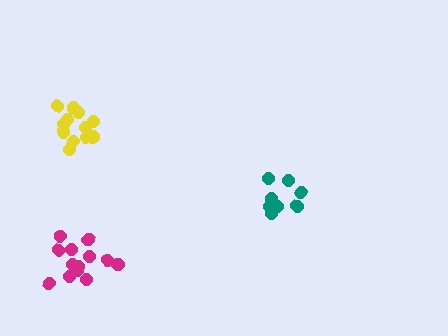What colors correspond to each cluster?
The clusters are colored: teal, yellow, magenta.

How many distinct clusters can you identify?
There are 3 distinct clusters.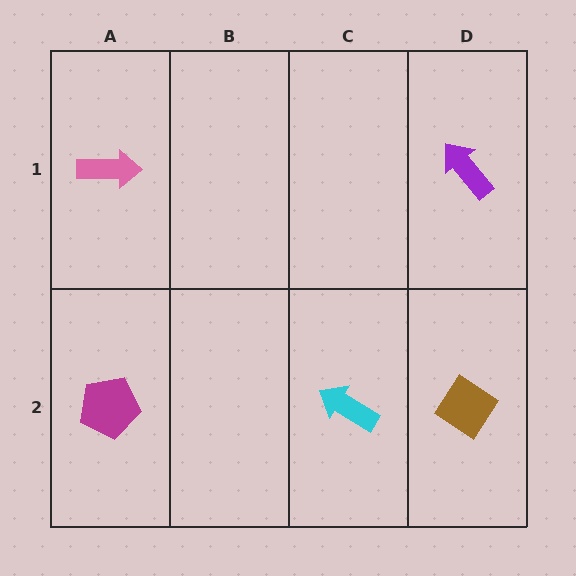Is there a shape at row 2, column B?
No, that cell is empty.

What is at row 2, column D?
A brown diamond.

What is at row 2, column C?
A cyan arrow.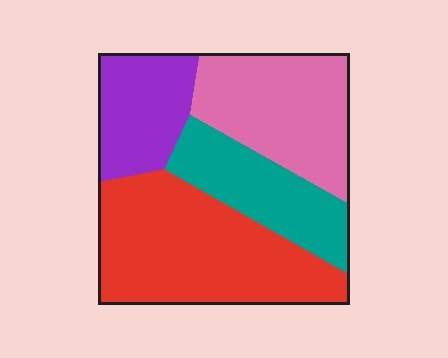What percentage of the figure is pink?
Pink takes up between a sixth and a third of the figure.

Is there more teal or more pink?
Pink.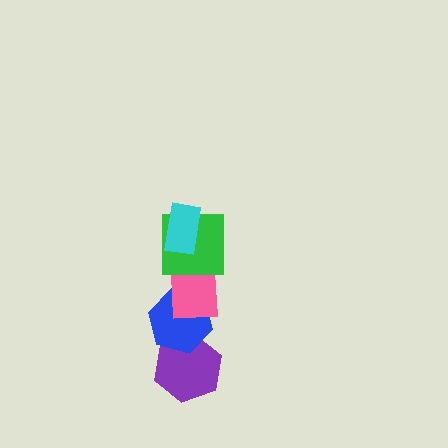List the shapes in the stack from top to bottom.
From top to bottom: the cyan rectangle, the green square, the pink square, the blue hexagon, the purple hexagon.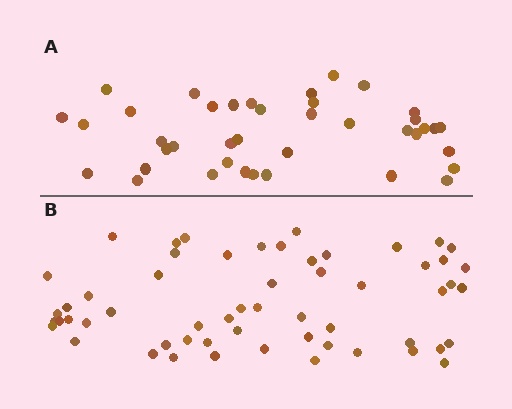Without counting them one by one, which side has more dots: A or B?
Region B (the bottom region) has more dots.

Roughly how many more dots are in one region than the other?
Region B has approximately 15 more dots than region A.